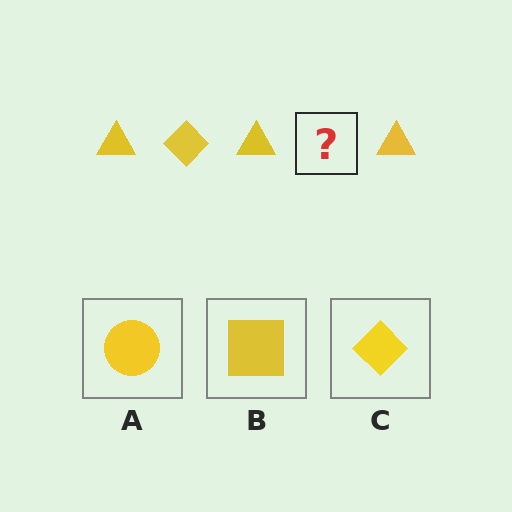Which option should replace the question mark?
Option C.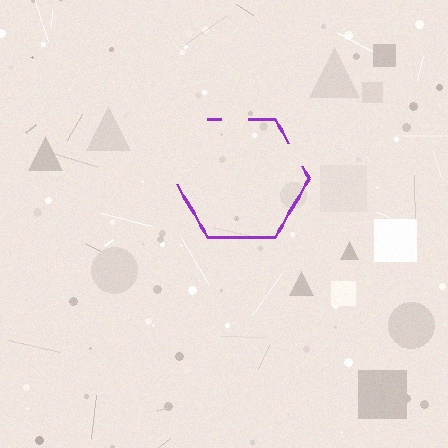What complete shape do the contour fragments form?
The contour fragments form a hexagon.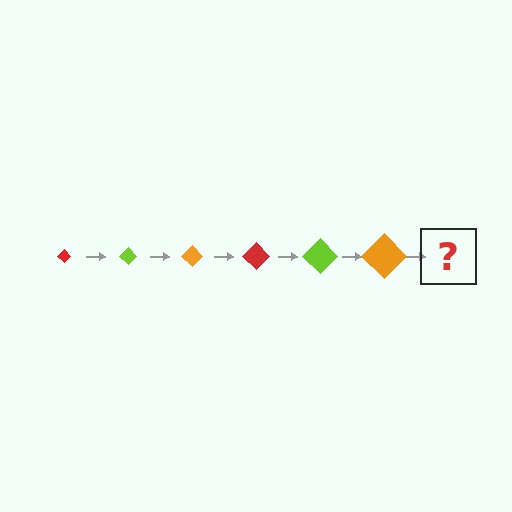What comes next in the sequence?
The next element should be a red diamond, larger than the previous one.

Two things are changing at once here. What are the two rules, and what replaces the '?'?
The two rules are that the diamond grows larger each step and the color cycles through red, lime, and orange. The '?' should be a red diamond, larger than the previous one.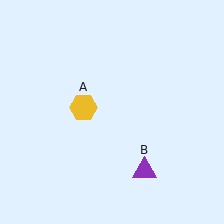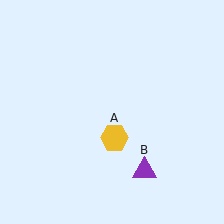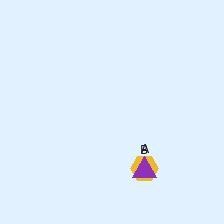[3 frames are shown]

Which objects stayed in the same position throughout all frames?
Purple triangle (object B) remained stationary.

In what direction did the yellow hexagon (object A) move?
The yellow hexagon (object A) moved down and to the right.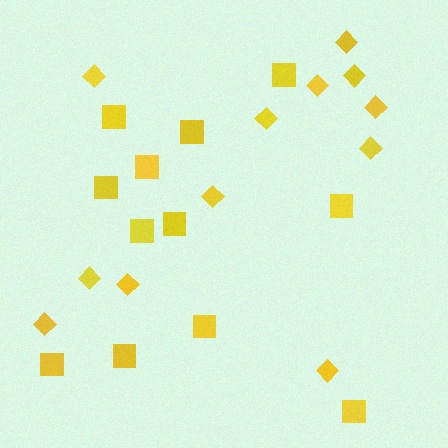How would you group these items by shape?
There are 2 groups: one group of squares (12) and one group of diamonds (12).